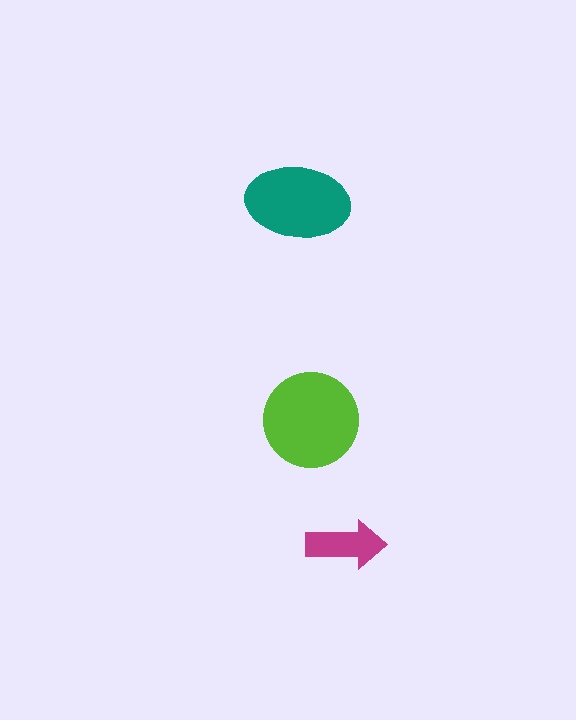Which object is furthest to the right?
The magenta arrow is rightmost.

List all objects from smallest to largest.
The magenta arrow, the teal ellipse, the lime circle.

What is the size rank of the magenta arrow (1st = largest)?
3rd.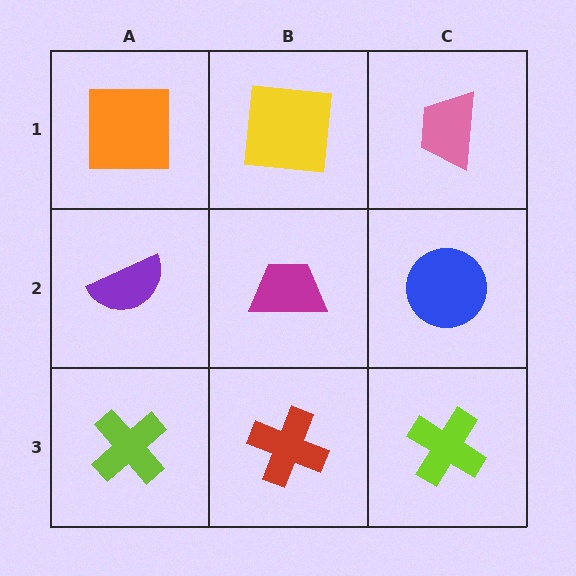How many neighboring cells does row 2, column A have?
3.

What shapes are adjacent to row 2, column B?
A yellow square (row 1, column B), a red cross (row 3, column B), a purple semicircle (row 2, column A), a blue circle (row 2, column C).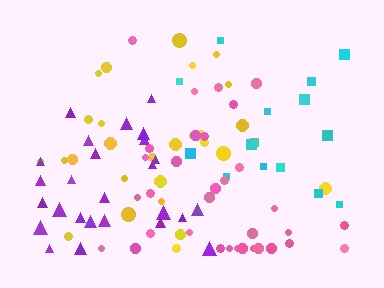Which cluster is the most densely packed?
Purple.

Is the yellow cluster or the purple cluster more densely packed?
Purple.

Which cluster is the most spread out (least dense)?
Cyan.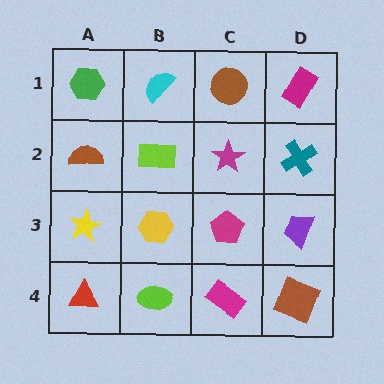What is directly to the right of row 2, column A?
A lime rectangle.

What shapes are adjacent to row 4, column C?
A magenta pentagon (row 3, column C), a lime ellipse (row 4, column B), a brown square (row 4, column D).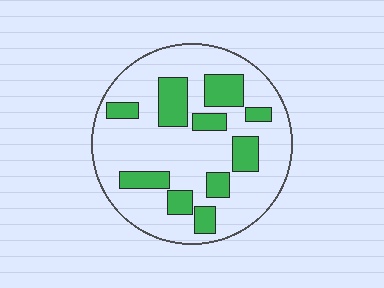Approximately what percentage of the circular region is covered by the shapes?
Approximately 25%.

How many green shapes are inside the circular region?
10.